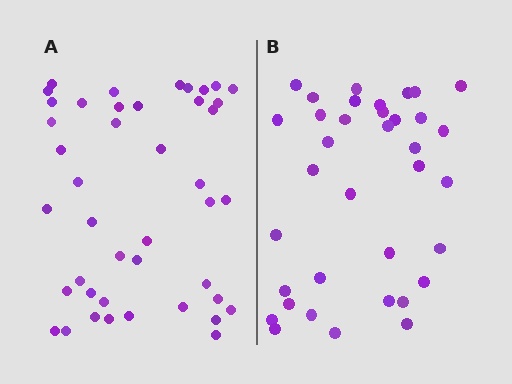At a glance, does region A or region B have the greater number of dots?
Region A (the left region) has more dots.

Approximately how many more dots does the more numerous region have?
Region A has roughly 8 or so more dots than region B.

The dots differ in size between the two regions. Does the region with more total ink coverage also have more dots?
No. Region B has more total ink coverage because its dots are larger, but region A actually contains more individual dots. Total area can be misleading — the number of items is what matters here.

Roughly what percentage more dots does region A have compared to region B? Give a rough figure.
About 20% more.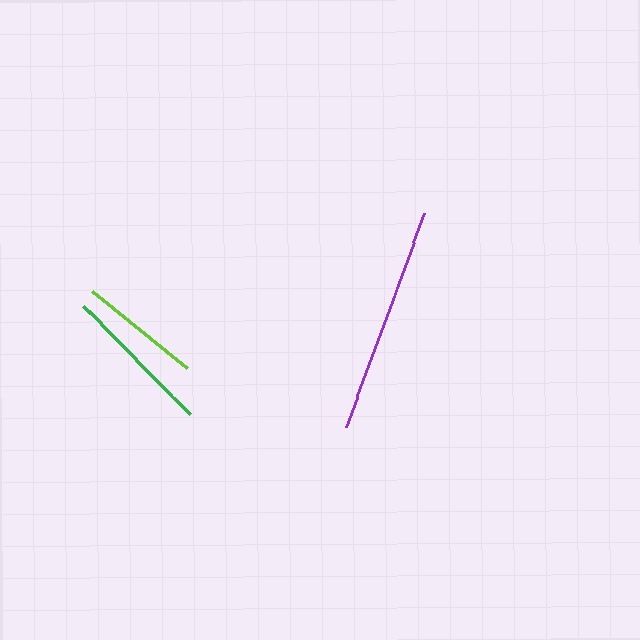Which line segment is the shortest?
The lime line is the shortest at approximately 122 pixels.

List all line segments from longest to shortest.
From longest to shortest: purple, green, lime.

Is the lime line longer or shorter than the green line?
The green line is longer than the lime line.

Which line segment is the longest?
The purple line is the longest at approximately 228 pixels.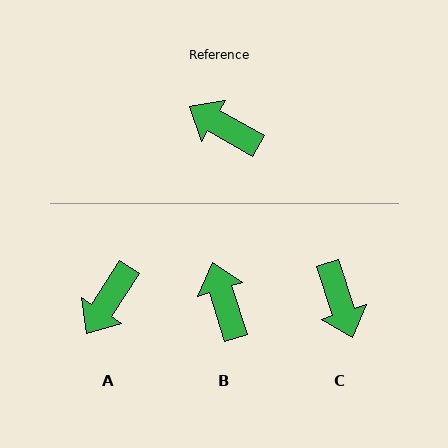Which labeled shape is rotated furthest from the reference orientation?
C, about 138 degrees away.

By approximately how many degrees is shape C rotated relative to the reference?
Approximately 138 degrees counter-clockwise.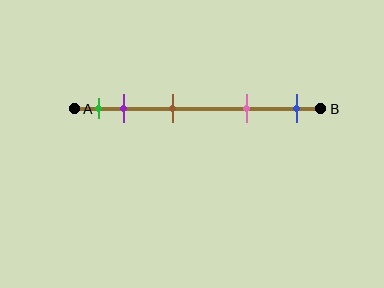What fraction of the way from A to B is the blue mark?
The blue mark is approximately 90% (0.9) of the way from A to B.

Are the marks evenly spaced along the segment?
No, the marks are not evenly spaced.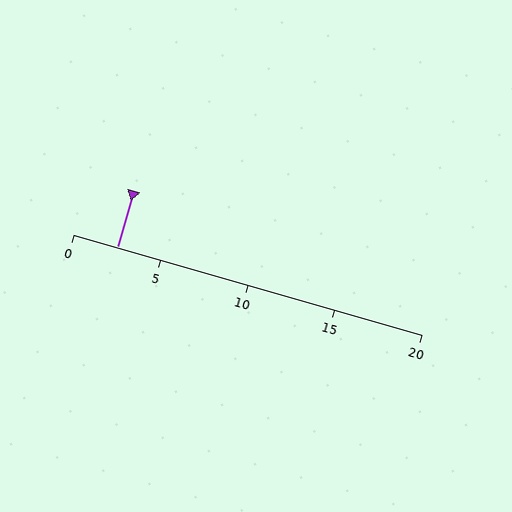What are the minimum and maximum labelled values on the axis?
The axis runs from 0 to 20.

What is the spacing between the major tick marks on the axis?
The major ticks are spaced 5 apart.